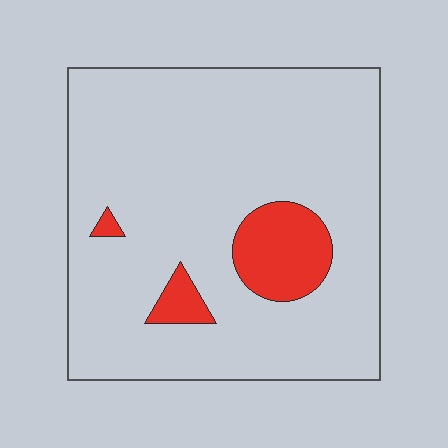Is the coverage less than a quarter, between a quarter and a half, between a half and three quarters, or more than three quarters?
Less than a quarter.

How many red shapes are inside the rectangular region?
3.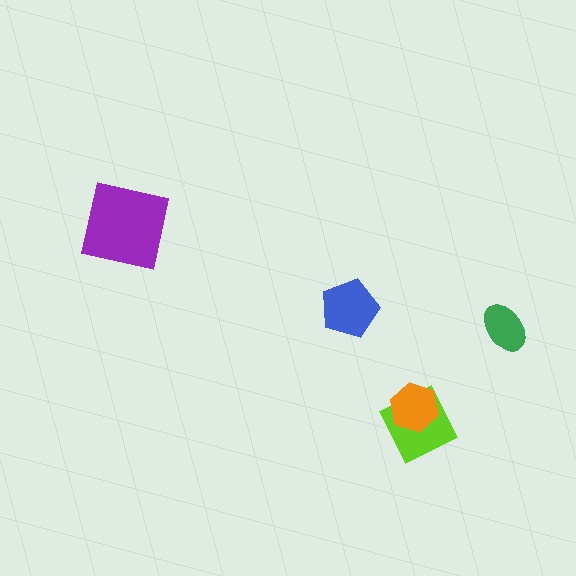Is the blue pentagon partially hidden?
No, no other shape covers it.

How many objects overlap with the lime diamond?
1 object overlaps with the lime diamond.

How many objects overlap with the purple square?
0 objects overlap with the purple square.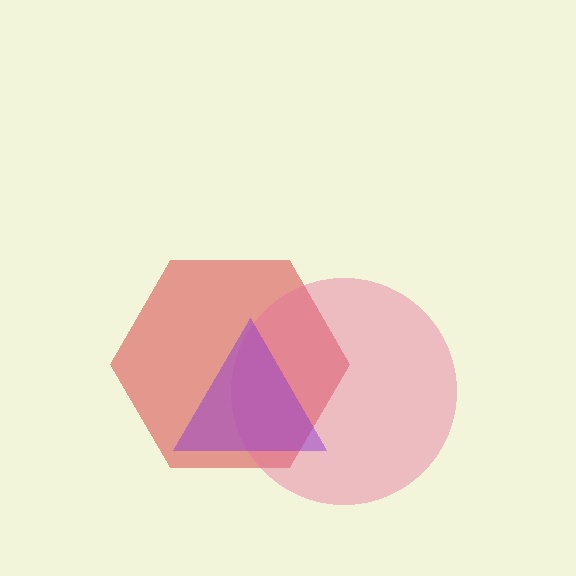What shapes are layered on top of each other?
The layered shapes are: a red hexagon, a pink circle, a purple triangle.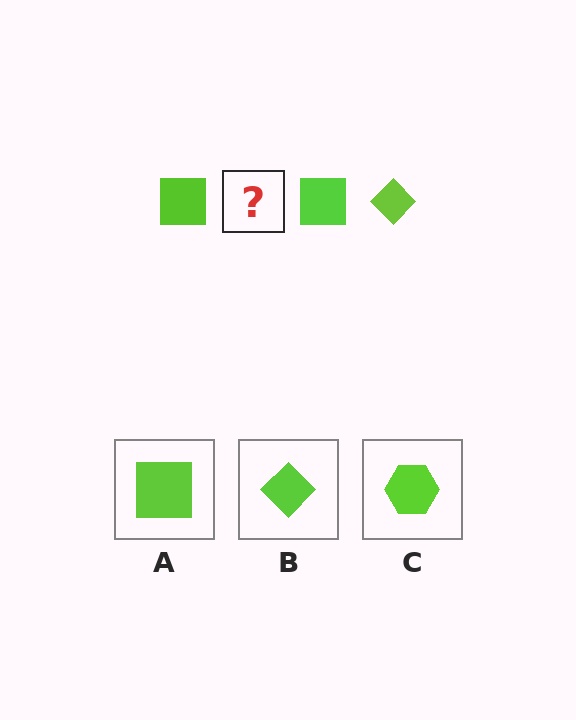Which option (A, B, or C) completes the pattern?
B.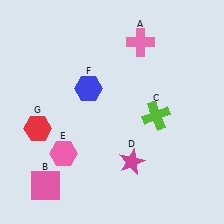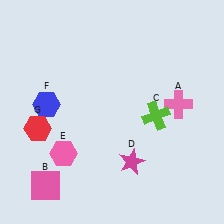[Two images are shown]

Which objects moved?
The objects that moved are: the pink cross (A), the blue hexagon (F).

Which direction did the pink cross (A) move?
The pink cross (A) moved down.